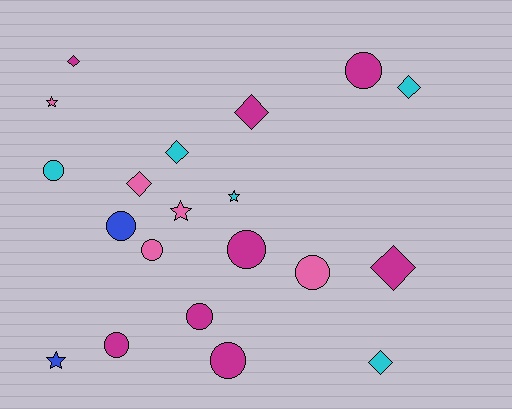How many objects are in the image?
There are 20 objects.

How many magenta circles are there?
There are 5 magenta circles.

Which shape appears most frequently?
Circle, with 9 objects.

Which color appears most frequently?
Magenta, with 8 objects.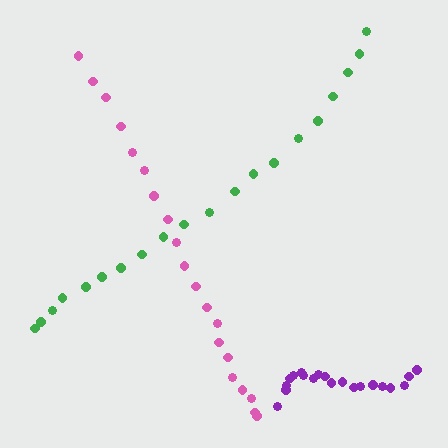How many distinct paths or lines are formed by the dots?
There are 3 distinct paths.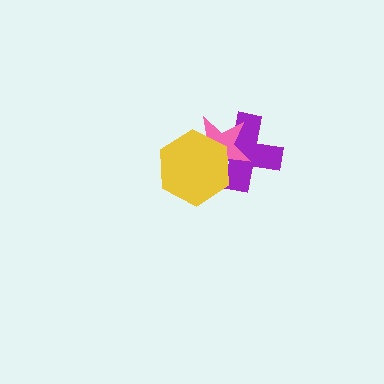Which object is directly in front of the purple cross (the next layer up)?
The pink star is directly in front of the purple cross.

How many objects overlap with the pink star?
2 objects overlap with the pink star.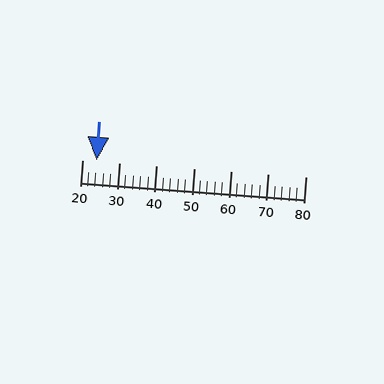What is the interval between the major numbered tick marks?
The major tick marks are spaced 10 units apart.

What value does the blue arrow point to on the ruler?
The blue arrow points to approximately 24.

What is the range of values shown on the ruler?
The ruler shows values from 20 to 80.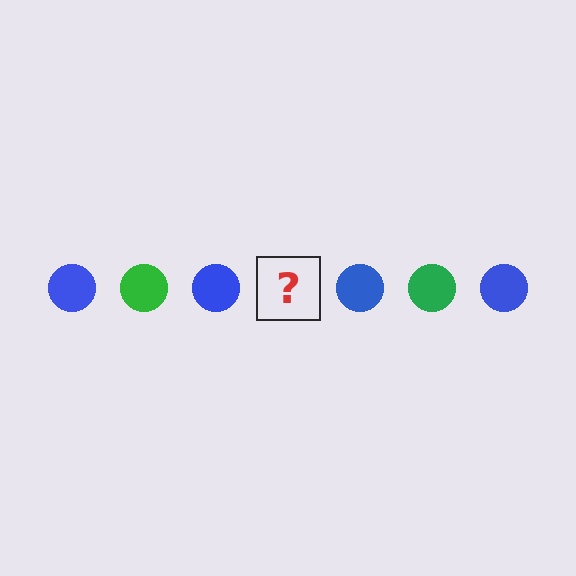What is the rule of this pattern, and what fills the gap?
The rule is that the pattern cycles through blue, green circles. The gap should be filled with a green circle.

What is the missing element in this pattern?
The missing element is a green circle.